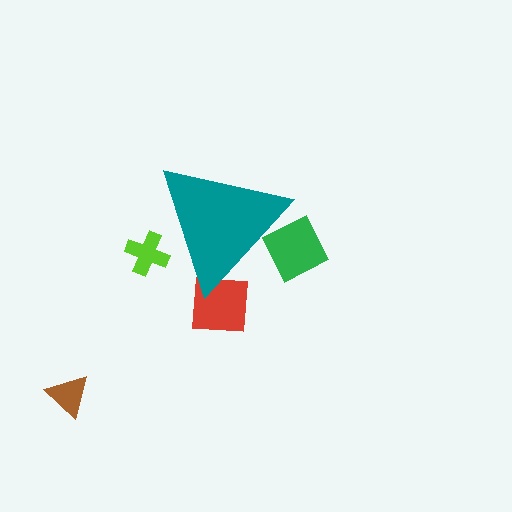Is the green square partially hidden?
Yes, the green square is partially hidden behind the teal triangle.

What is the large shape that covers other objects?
A teal triangle.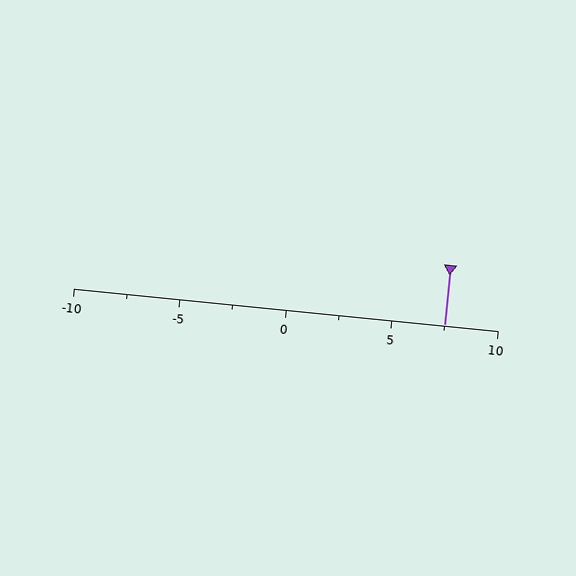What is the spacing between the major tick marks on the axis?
The major ticks are spaced 5 apart.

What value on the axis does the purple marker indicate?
The marker indicates approximately 7.5.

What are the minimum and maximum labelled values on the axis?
The axis runs from -10 to 10.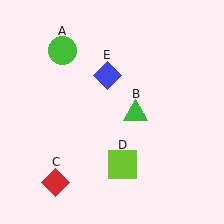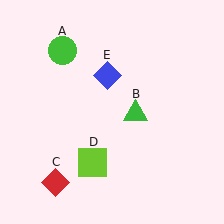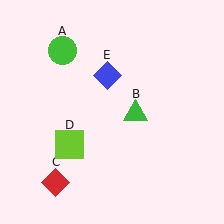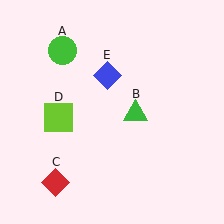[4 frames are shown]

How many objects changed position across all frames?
1 object changed position: lime square (object D).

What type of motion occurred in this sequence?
The lime square (object D) rotated clockwise around the center of the scene.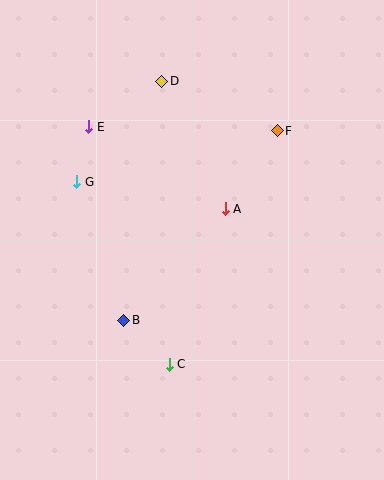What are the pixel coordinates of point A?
Point A is at (225, 209).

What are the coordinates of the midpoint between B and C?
The midpoint between B and C is at (146, 342).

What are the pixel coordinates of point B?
Point B is at (124, 320).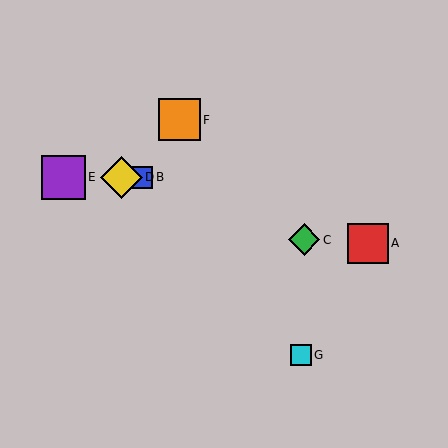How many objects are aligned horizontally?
3 objects (B, D, E) are aligned horizontally.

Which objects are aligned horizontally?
Objects B, D, E are aligned horizontally.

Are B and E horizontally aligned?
Yes, both are at y≈177.